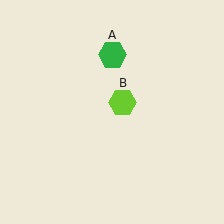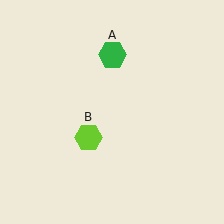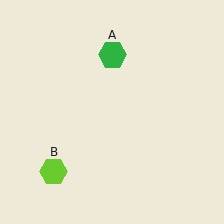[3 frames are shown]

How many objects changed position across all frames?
1 object changed position: lime hexagon (object B).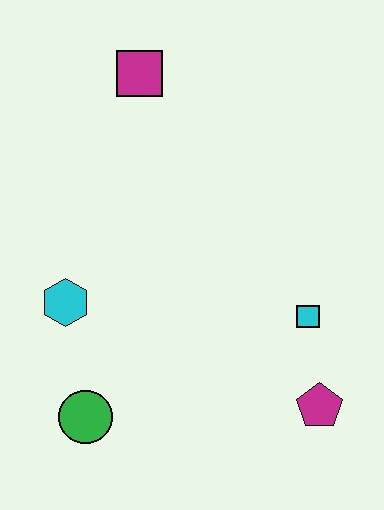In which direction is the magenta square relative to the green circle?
The magenta square is above the green circle.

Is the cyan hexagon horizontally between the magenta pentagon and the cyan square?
No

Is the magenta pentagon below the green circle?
No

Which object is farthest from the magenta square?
The magenta pentagon is farthest from the magenta square.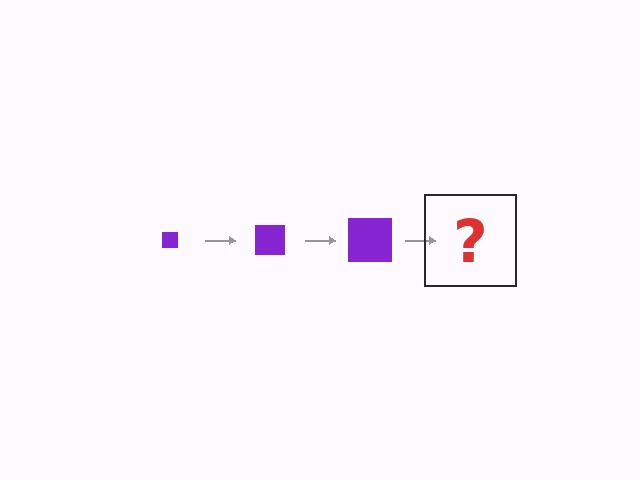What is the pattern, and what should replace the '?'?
The pattern is that the square gets progressively larger each step. The '?' should be a purple square, larger than the previous one.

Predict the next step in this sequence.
The next step is a purple square, larger than the previous one.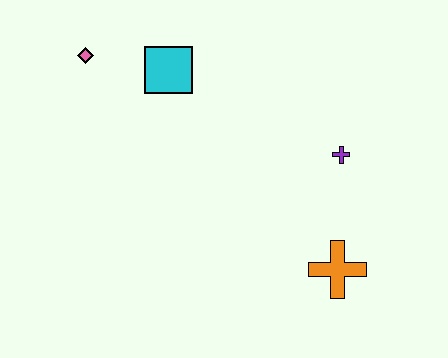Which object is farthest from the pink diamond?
The orange cross is farthest from the pink diamond.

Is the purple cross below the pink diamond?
Yes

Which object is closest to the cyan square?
The pink diamond is closest to the cyan square.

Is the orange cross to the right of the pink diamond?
Yes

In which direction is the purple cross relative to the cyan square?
The purple cross is to the right of the cyan square.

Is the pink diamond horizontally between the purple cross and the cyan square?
No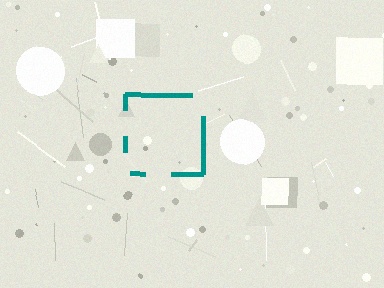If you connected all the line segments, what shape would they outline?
They would outline a square.